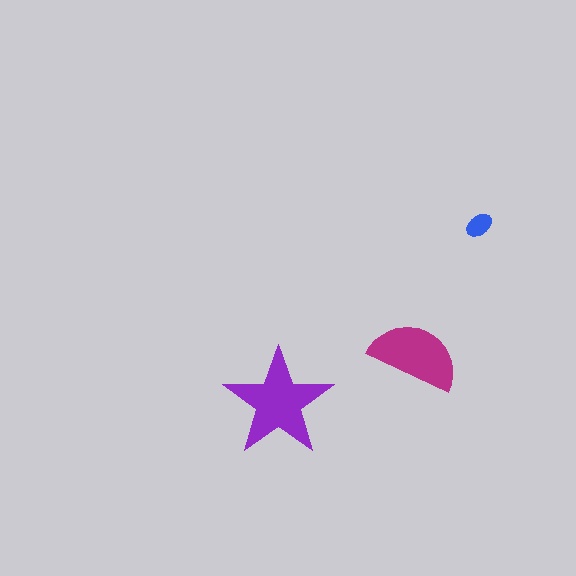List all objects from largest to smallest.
The purple star, the magenta semicircle, the blue ellipse.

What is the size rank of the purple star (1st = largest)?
1st.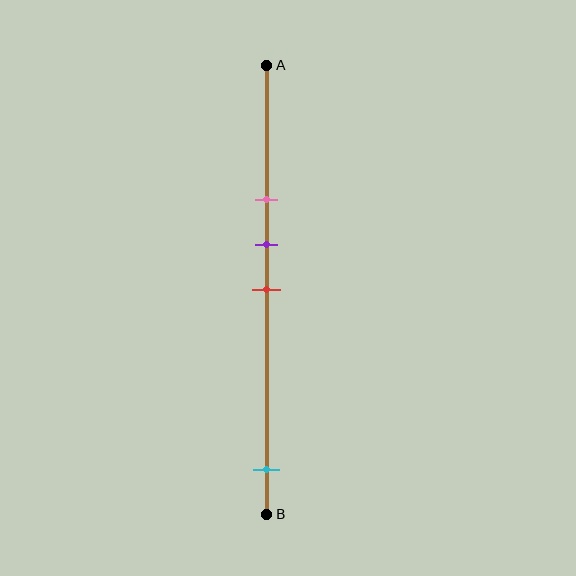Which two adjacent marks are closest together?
The purple and red marks are the closest adjacent pair.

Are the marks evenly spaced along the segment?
No, the marks are not evenly spaced.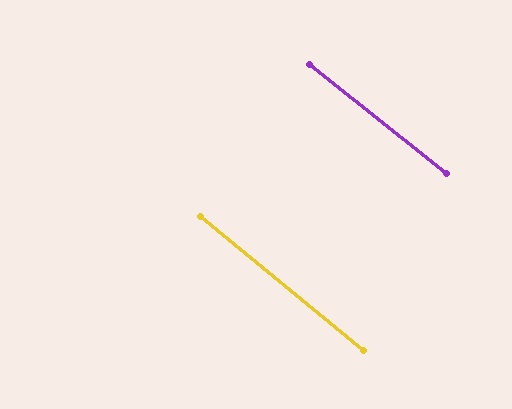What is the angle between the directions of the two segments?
Approximately 1 degree.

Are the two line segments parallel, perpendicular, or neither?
Parallel — their directions differ by only 0.9°.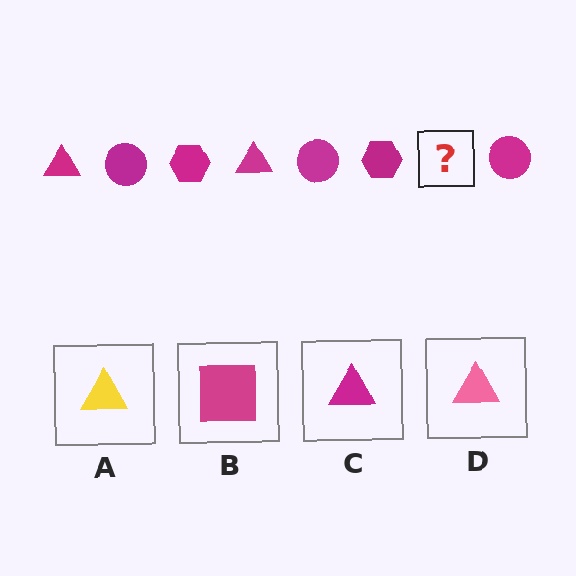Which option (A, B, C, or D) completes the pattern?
C.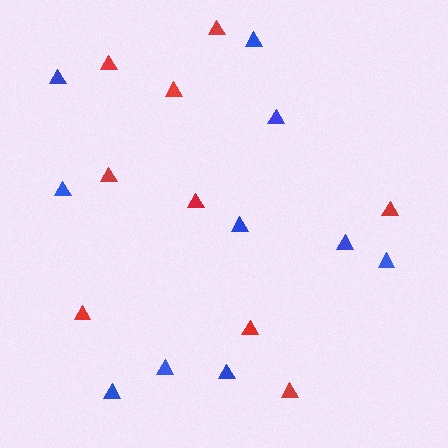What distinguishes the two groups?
There are 2 groups: one group of red triangles (9) and one group of blue triangles (10).